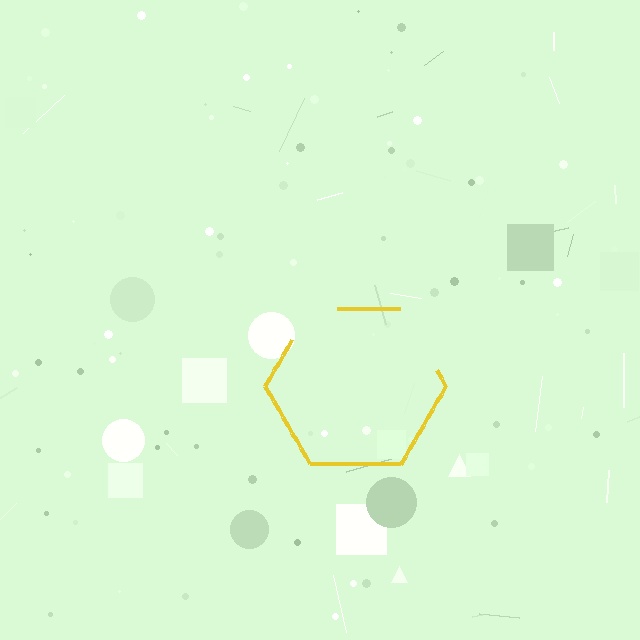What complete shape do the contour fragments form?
The contour fragments form a hexagon.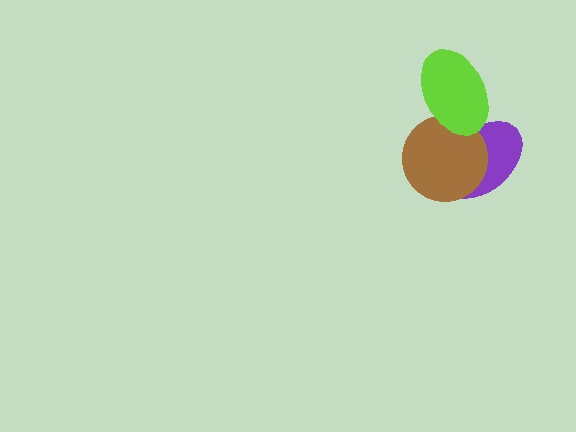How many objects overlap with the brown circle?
2 objects overlap with the brown circle.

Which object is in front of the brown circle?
The lime ellipse is in front of the brown circle.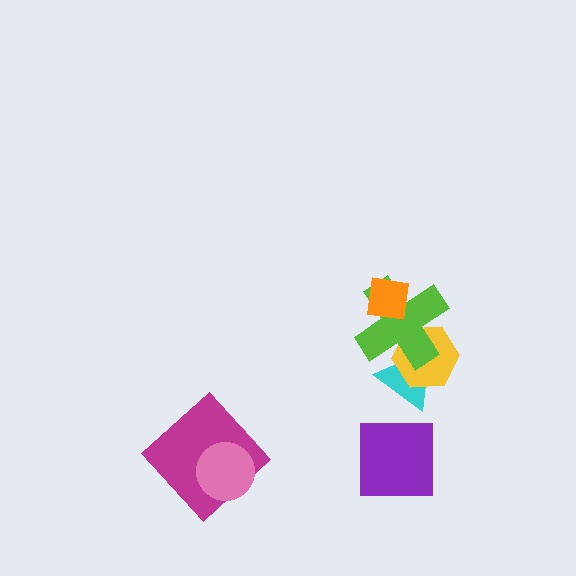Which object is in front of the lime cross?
The orange square is in front of the lime cross.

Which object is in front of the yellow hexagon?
The lime cross is in front of the yellow hexagon.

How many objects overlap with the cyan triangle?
2 objects overlap with the cyan triangle.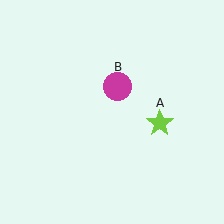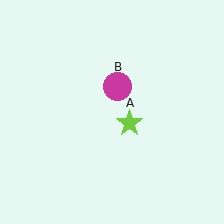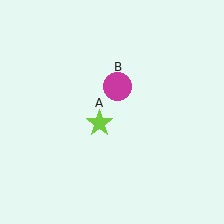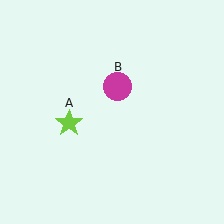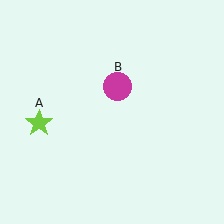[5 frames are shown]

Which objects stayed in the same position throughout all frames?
Magenta circle (object B) remained stationary.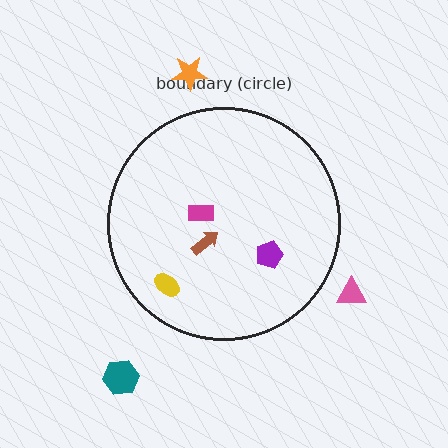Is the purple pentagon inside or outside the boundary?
Inside.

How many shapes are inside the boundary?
4 inside, 3 outside.